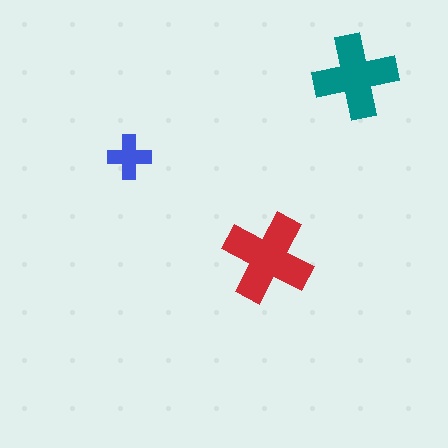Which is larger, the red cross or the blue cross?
The red one.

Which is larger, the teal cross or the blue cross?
The teal one.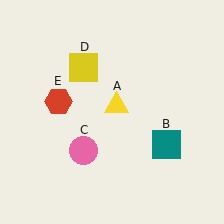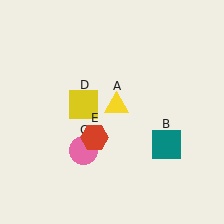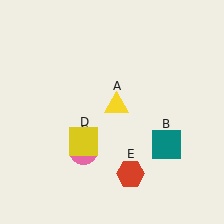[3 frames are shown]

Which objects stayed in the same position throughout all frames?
Yellow triangle (object A) and teal square (object B) and pink circle (object C) remained stationary.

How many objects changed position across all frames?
2 objects changed position: yellow square (object D), red hexagon (object E).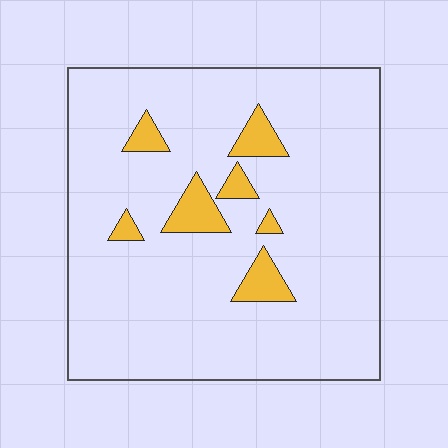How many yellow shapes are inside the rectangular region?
7.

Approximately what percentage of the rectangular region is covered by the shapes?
Approximately 10%.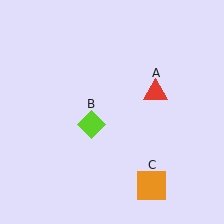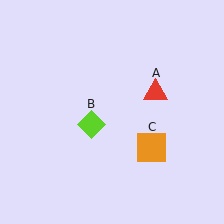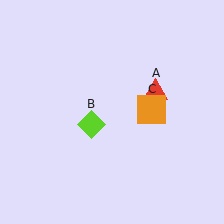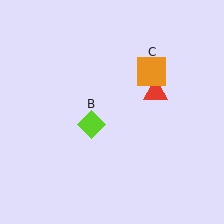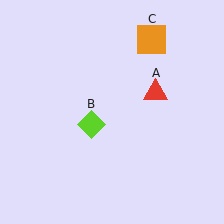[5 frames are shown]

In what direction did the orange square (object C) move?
The orange square (object C) moved up.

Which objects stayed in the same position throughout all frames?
Red triangle (object A) and lime diamond (object B) remained stationary.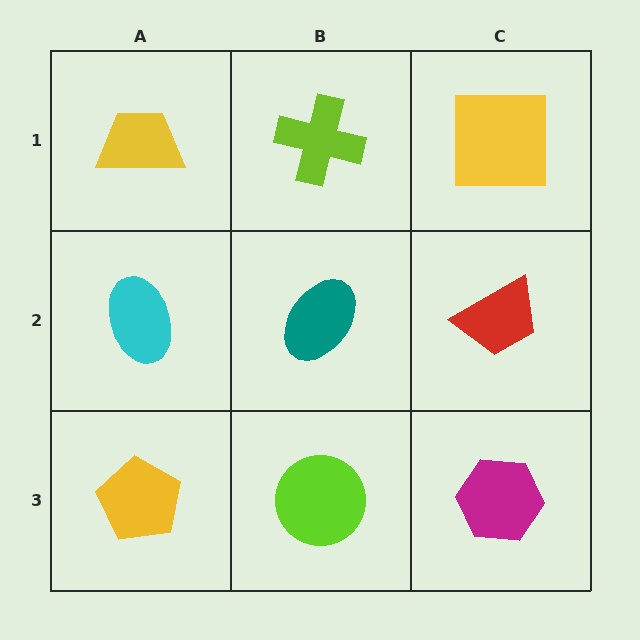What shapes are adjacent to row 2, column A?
A yellow trapezoid (row 1, column A), a yellow pentagon (row 3, column A), a teal ellipse (row 2, column B).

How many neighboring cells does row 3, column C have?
2.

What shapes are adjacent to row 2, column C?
A yellow square (row 1, column C), a magenta hexagon (row 3, column C), a teal ellipse (row 2, column B).